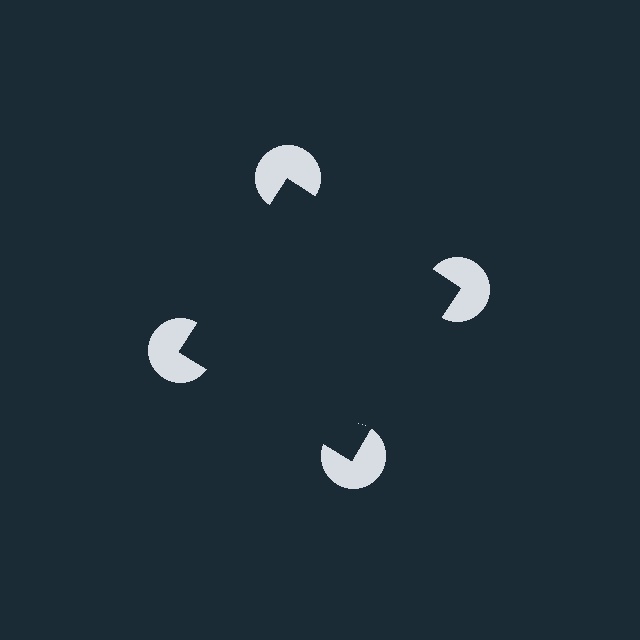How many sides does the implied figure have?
4 sides.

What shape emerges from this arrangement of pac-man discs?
An illusory square — its edges are inferred from the aligned wedge cuts in the pac-man discs, not physically drawn.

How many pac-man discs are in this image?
There are 4 — one at each vertex of the illusory square.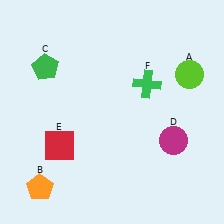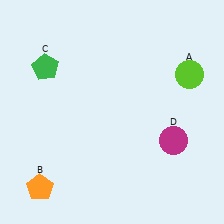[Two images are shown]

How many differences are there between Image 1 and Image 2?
There are 2 differences between the two images.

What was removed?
The red square (E), the green cross (F) were removed in Image 2.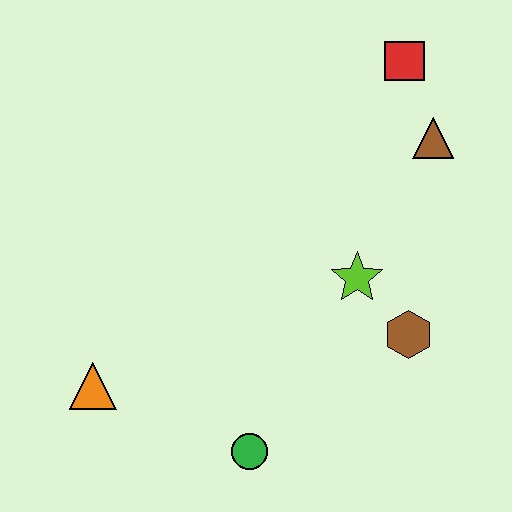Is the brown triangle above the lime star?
Yes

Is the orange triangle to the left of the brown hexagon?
Yes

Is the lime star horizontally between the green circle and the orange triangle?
No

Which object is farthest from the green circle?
The red square is farthest from the green circle.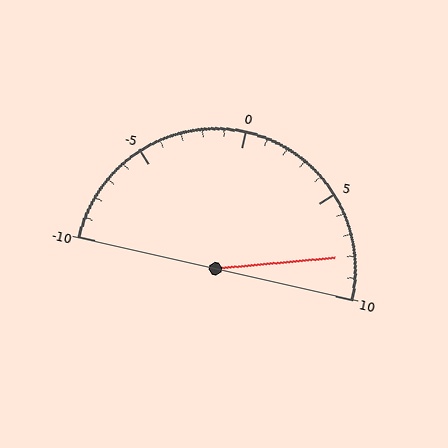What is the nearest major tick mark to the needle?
The nearest major tick mark is 10.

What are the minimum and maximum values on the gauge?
The gauge ranges from -10 to 10.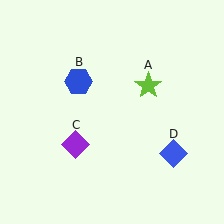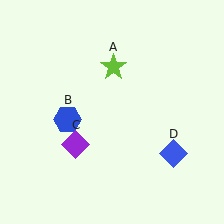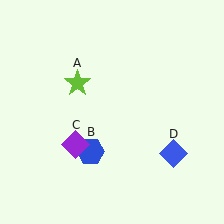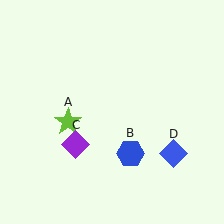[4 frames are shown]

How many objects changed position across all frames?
2 objects changed position: lime star (object A), blue hexagon (object B).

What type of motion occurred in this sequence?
The lime star (object A), blue hexagon (object B) rotated counterclockwise around the center of the scene.